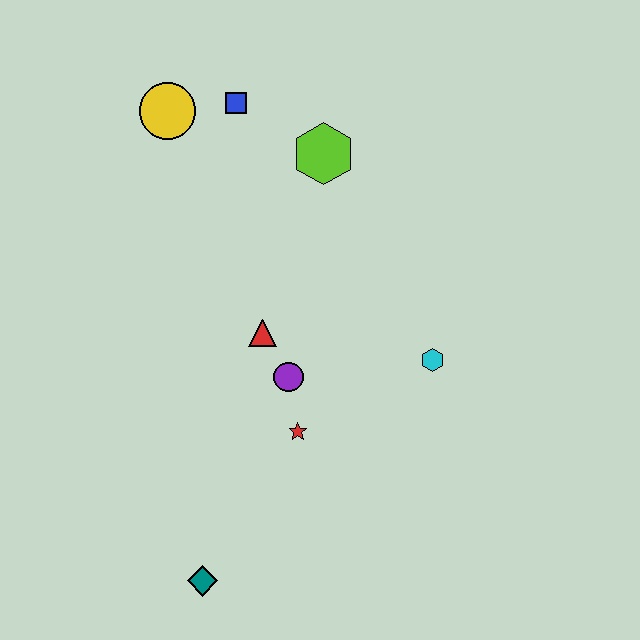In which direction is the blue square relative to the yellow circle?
The blue square is to the right of the yellow circle.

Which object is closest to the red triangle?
The purple circle is closest to the red triangle.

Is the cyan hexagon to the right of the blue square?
Yes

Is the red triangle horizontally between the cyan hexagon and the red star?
No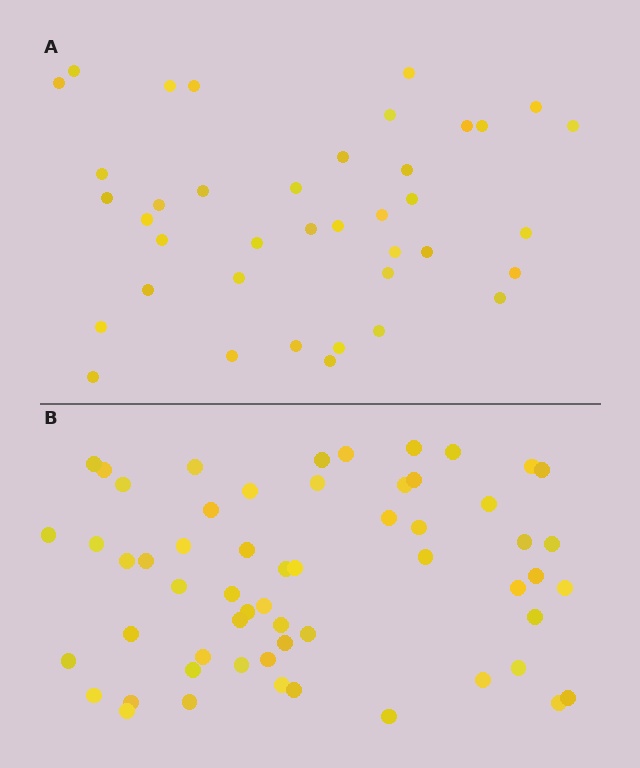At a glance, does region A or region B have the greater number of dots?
Region B (the bottom region) has more dots.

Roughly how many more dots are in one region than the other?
Region B has approximately 20 more dots than region A.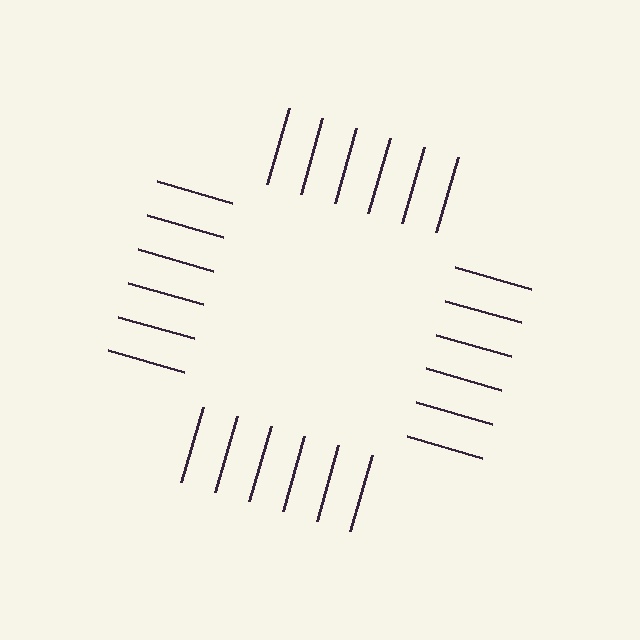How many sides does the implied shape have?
4 sides — the line-ends trace a square.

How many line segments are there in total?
24 — 6 along each of the 4 edges.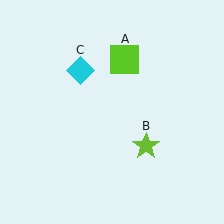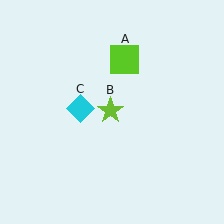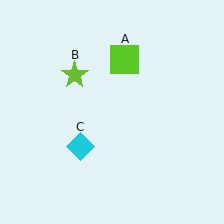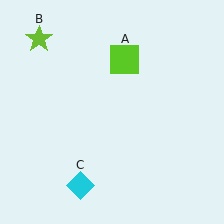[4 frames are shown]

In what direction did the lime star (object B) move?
The lime star (object B) moved up and to the left.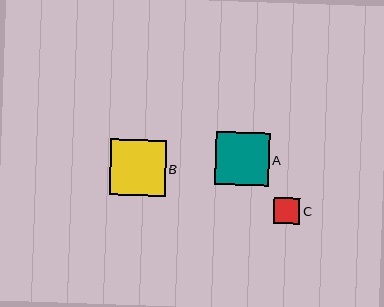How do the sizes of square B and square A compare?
Square B and square A are approximately the same size.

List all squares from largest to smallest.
From largest to smallest: B, A, C.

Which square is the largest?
Square B is the largest with a size of approximately 56 pixels.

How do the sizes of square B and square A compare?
Square B and square A are approximately the same size.